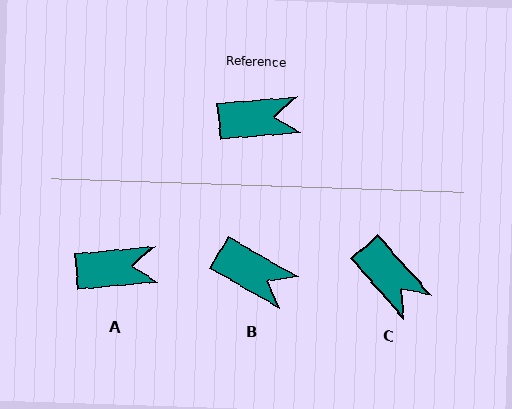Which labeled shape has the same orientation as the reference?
A.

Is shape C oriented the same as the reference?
No, it is off by about 54 degrees.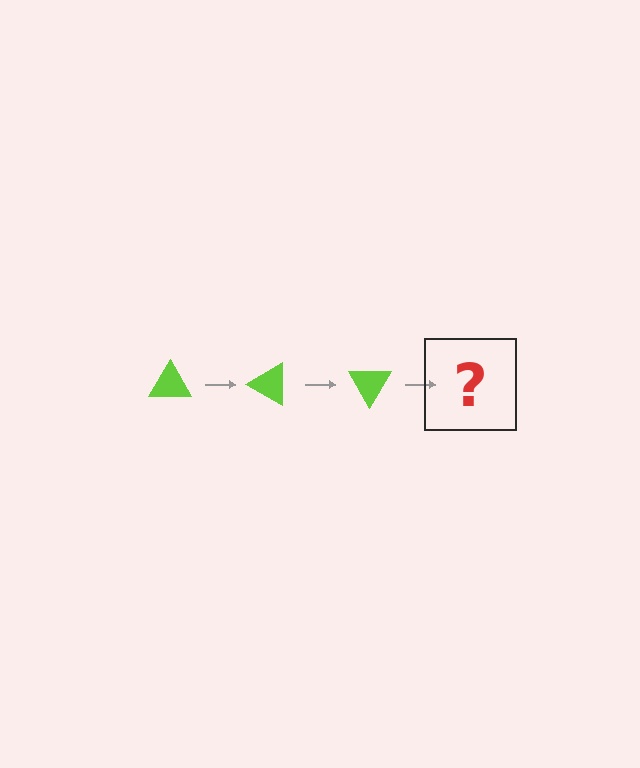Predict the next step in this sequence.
The next step is a lime triangle rotated 90 degrees.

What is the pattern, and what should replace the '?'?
The pattern is that the triangle rotates 30 degrees each step. The '?' should be a lime triangle rotated 90 degrees.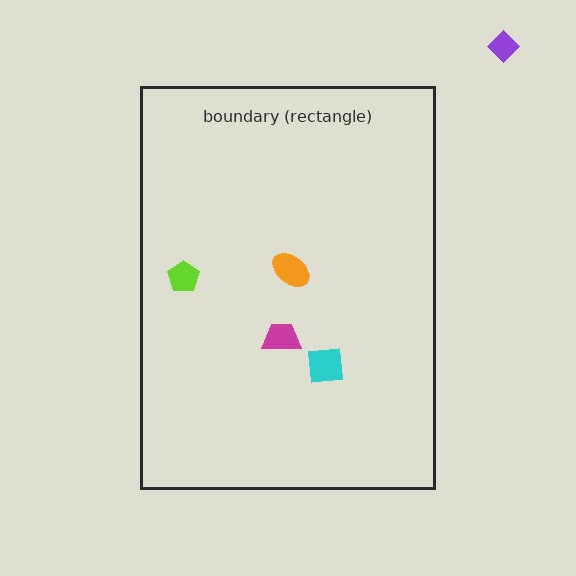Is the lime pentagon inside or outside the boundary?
Inside.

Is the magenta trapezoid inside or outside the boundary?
Inside.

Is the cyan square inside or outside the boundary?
Inside.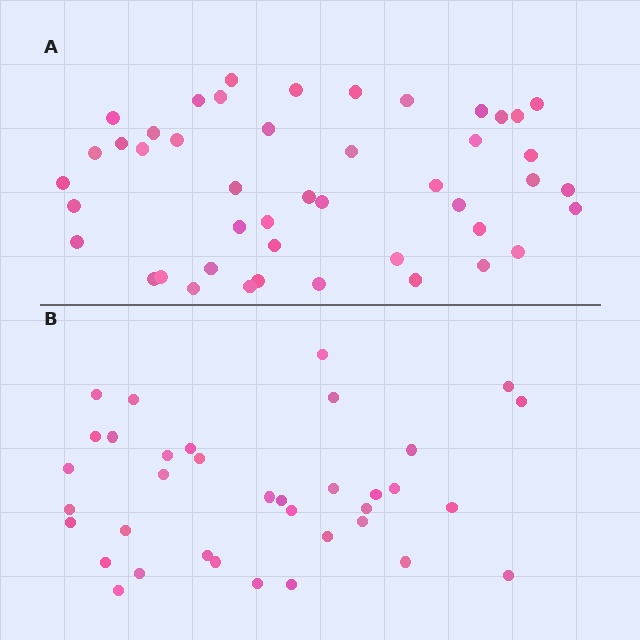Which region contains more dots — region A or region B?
Region A (the top region) has more dots.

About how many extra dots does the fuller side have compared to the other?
Region A has roughly 10 or so more dots than region B.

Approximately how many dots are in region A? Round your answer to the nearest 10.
About 50 dots. (The exact count is 46, which rounds to 50.)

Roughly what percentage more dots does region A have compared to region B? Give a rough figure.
About 30% more.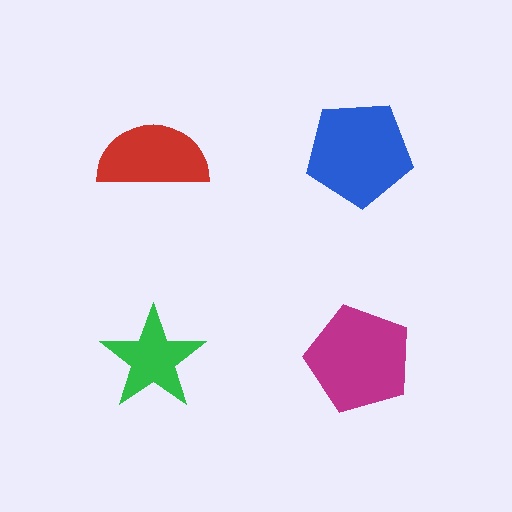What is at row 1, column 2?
A blue pentagon.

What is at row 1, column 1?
A red semicircle.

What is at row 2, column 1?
A green star.